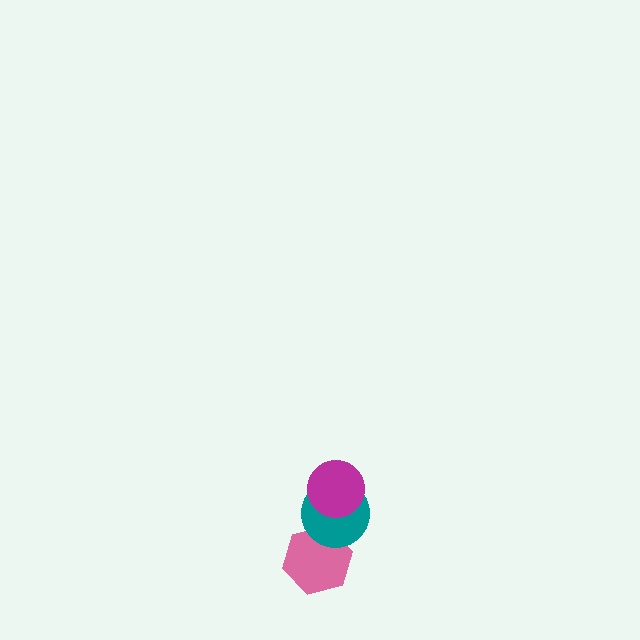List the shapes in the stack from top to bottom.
From top to bottom: the magenta circle, the teal circle, the pink hexagon.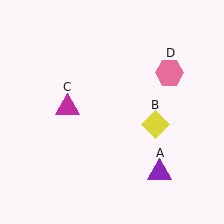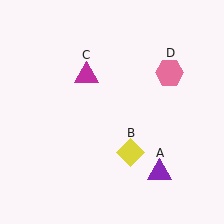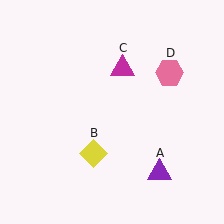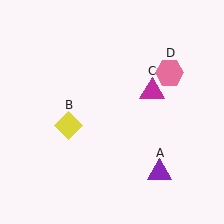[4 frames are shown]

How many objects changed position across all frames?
2 objects changed position: yellow diamond (object B), magenta triangle (object C).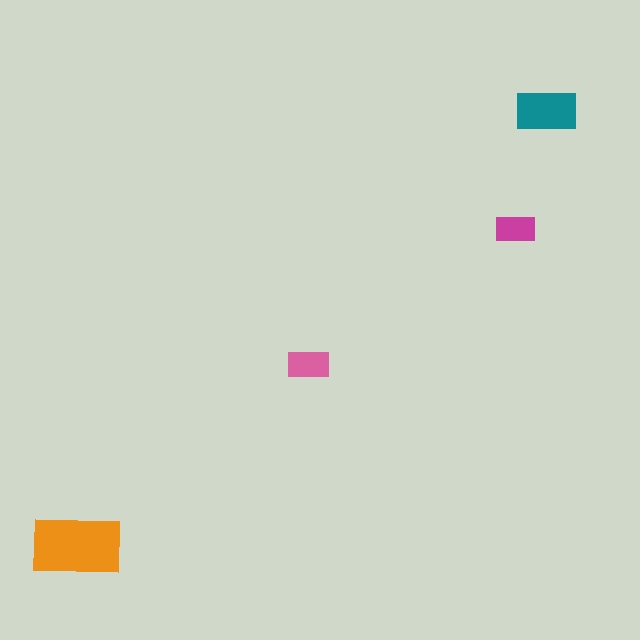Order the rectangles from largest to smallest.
the orange one, the teal one, the pink one, the magenta one.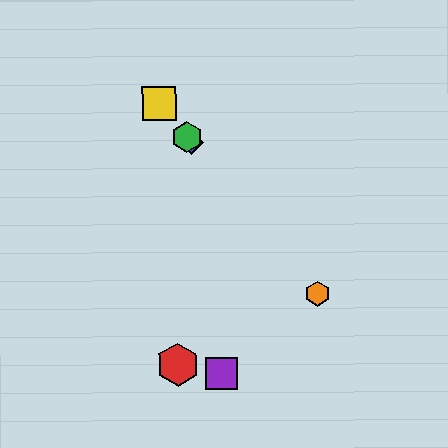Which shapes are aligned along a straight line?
The blue diamond, the green hexagon, the yellow square, the orange hexagon are aligned along a straight line.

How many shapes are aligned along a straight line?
4 shapes (the blue diamond, the green hexagon, the yellow square, the orange hexagon) are aligned along a straight line.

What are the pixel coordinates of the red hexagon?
The red hexagon is at (178, 365).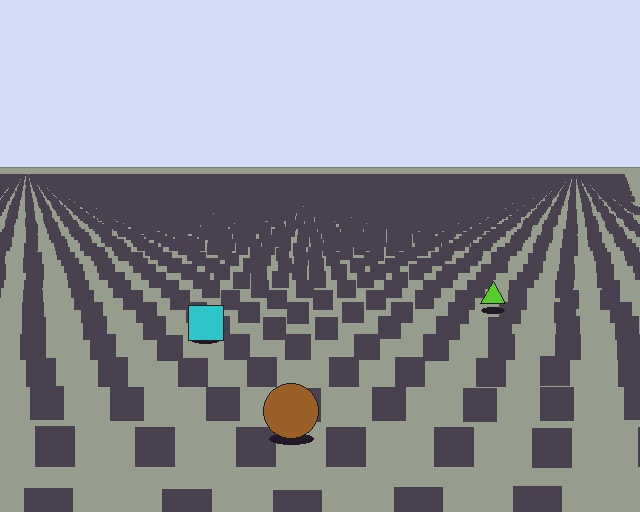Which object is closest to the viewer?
The brown circle is closest. The texture marks near it are larger and more spread out.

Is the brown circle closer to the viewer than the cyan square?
Yes. The brown circle is closer — you can tell from the texture gradient: the ground texture is coarser near it.